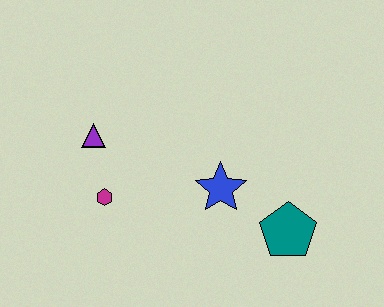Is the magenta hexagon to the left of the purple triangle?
No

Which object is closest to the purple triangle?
The magenta hexagon is closest to the purple triangle.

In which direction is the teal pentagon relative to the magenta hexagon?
The teal pentagon is to the right of the magenta hexagon.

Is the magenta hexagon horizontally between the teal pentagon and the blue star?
No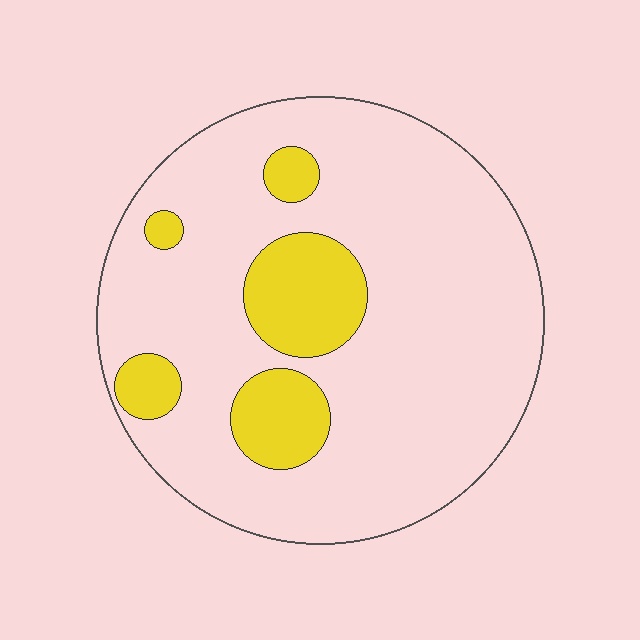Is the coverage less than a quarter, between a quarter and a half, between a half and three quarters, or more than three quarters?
Less than a quarter.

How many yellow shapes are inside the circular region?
5.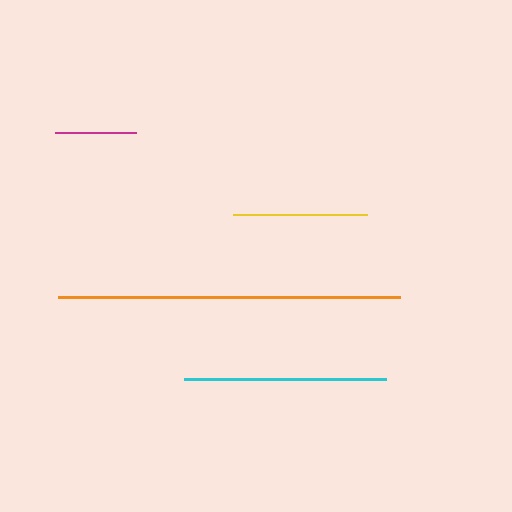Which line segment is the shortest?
The magenta line is the shortest at approximately 81 pixels.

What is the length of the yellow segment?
The yellow segment is approximately 133 pixels long.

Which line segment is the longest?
The orange line is the longest at approximately 342 pixels.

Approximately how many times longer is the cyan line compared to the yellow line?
The cyan line is approximately 1.5 times the length of the yellow line.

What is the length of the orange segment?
The orange segment is approximately 342 pixels long.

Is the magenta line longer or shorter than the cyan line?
The cyan line is longer than the magenta line.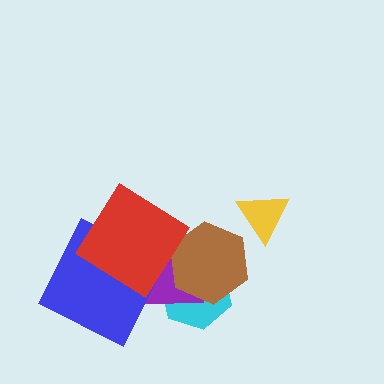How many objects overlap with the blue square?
2 objects overlap with the blue square.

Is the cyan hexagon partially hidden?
Yes, it is partially covered by another shape.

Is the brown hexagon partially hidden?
No, no other shape covers it.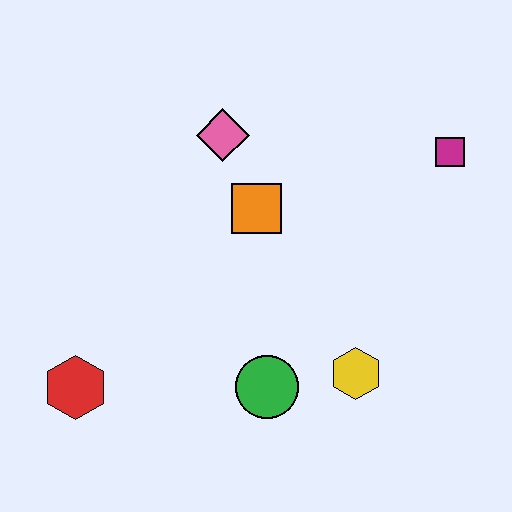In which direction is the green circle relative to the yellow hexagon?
The green circle is to the left of the yellow hexagon.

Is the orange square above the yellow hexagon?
Yes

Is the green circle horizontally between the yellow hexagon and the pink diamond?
Yes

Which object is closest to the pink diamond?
The orange square is closest to the pink diamond.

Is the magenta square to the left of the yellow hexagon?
No